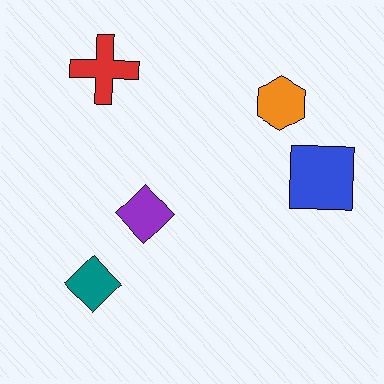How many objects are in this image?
There are 5 objects.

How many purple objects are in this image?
There is 1 purple object.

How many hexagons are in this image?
There is 1 hexagon.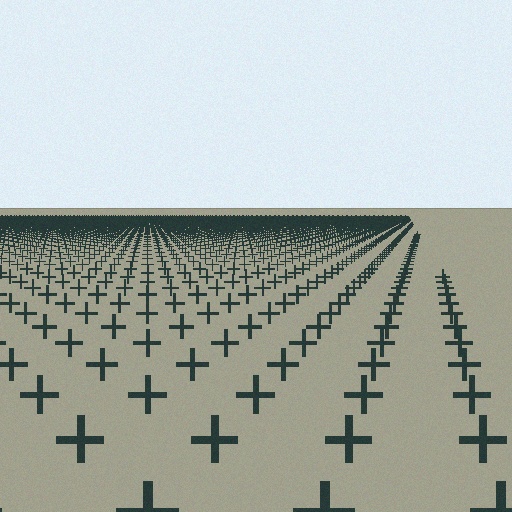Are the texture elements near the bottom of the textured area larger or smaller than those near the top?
Larger. Near the bottom, elements are closer to the viewer and appear at a bigger on-screen size.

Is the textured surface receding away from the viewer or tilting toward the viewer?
The surface is receding away from the viewer. Texture elements get smaller and denser toward the top.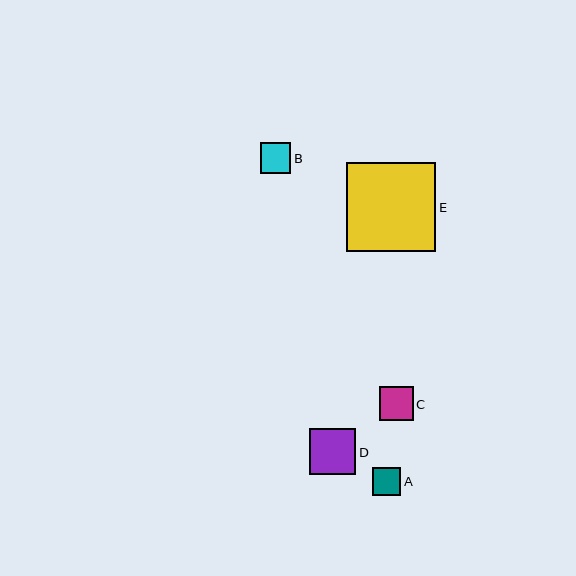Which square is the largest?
Square E is the largest with a size of approximately 89 pixels.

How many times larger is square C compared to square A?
Square C is approximately 1.2 times the size of square A.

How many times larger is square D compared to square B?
Square D is approximately 1.5 times the size of square B.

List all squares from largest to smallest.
From largest to smallest: E, D, C, B, A.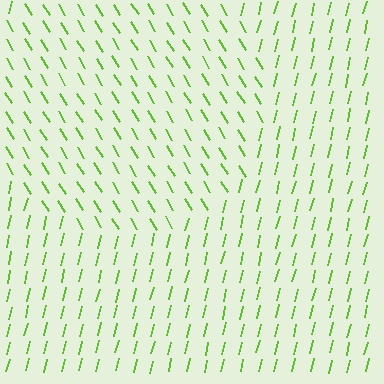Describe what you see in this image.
The image is filled with small lime line segments. A circle region in the image has lines oriented differently from the surrounding lines, creating a visible texture boundary.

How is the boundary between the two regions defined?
The boundary is defined purely by a change in line orientation (approximately 45 degrees difference). All lines are the same color and thickness.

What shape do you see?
I see a circle.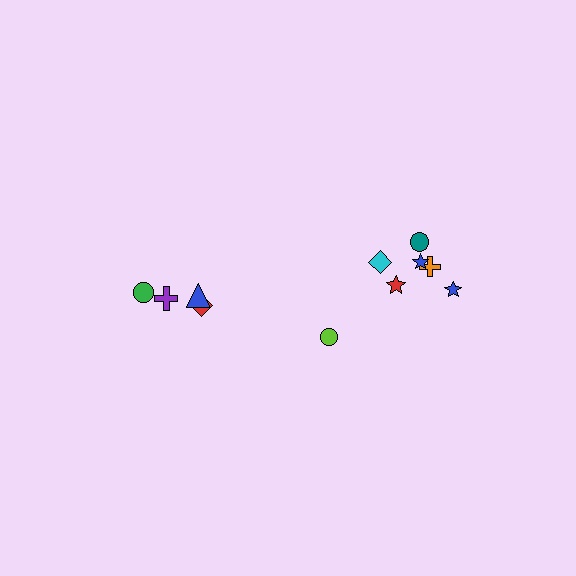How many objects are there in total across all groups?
There are 11 objects.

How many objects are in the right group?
There are 7 objects.